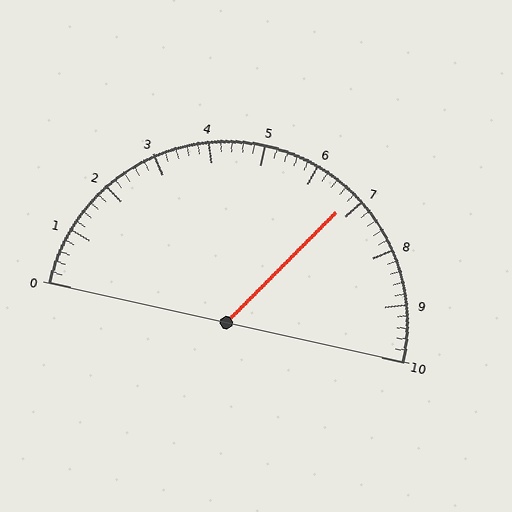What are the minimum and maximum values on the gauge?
The gauge ranges from 0 to 10.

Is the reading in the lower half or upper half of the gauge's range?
The reading is in the upper half of the range (0 to 10).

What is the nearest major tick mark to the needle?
The nearest major tick mark is 7.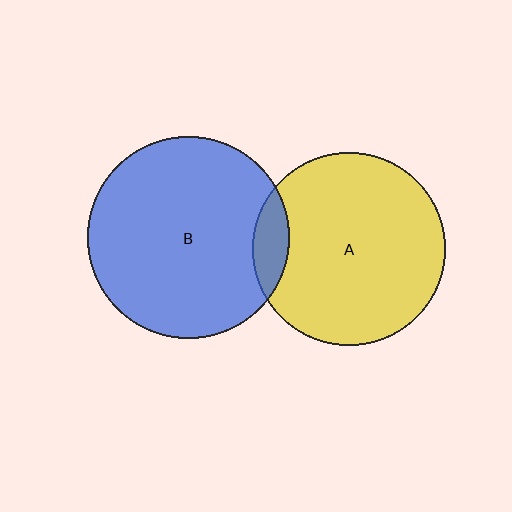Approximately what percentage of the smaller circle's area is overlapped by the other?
Approximately 10%.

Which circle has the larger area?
Circle B (blue).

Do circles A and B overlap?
Yes.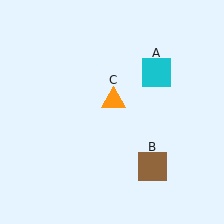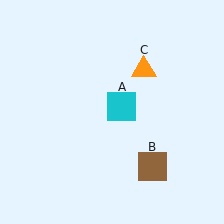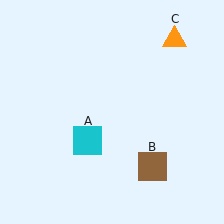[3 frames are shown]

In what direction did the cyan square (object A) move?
The cyan square (object A) moved down and to the left.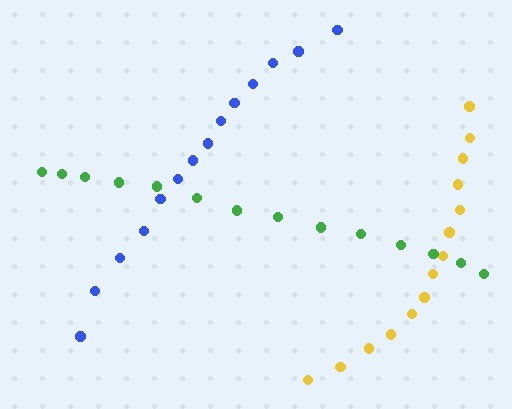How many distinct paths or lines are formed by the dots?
There are 3 distinct paths.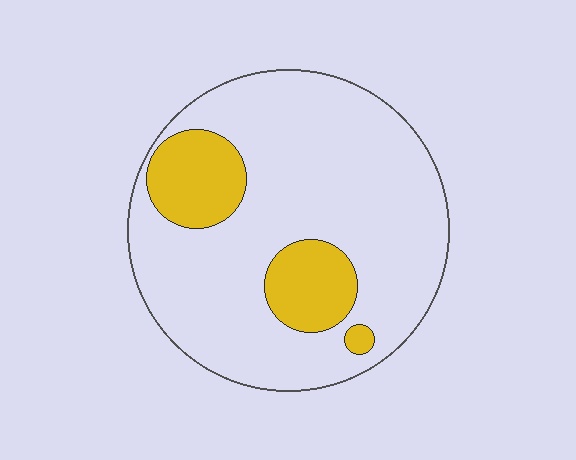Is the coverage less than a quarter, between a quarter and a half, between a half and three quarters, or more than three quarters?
Less than a quarter.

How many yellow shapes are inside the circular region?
3.